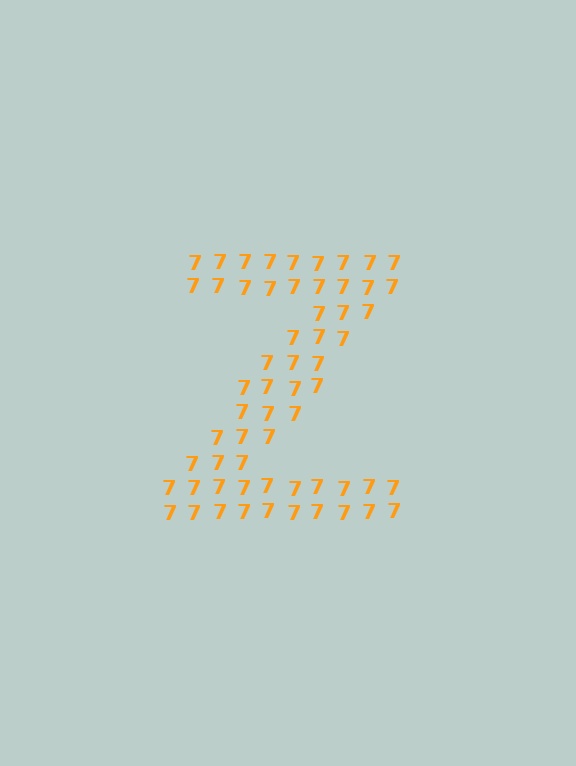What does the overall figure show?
The overall figure shows the letter Z.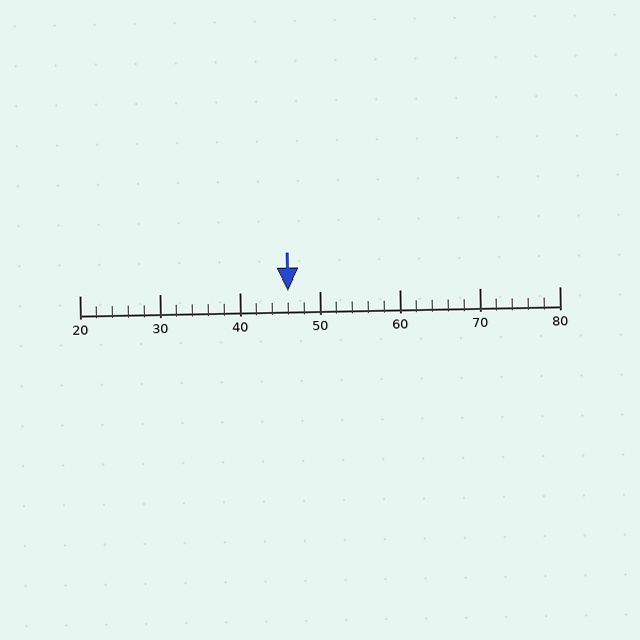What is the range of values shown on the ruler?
The ruler shows values from 20 to 80.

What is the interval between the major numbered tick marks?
The major tick marks are spaced 10 units apart.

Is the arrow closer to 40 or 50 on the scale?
The arrow is closer to 50.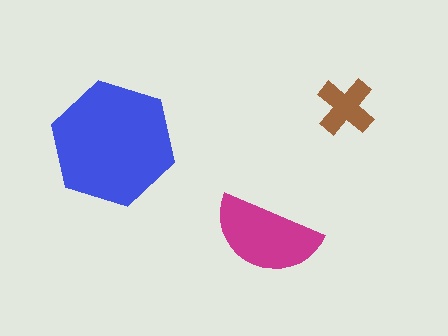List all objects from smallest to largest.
The brown cross, the magenta semicircle, the blue hexagon.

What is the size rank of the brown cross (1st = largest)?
3rd.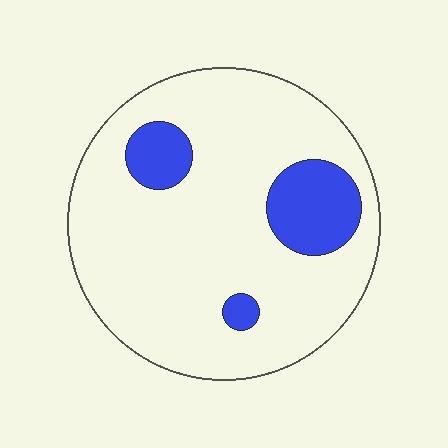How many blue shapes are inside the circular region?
3.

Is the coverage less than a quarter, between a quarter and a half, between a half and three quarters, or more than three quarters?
Less than a quarter.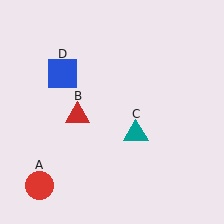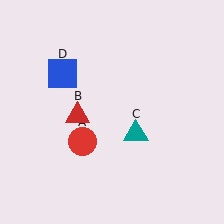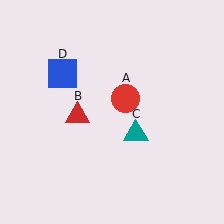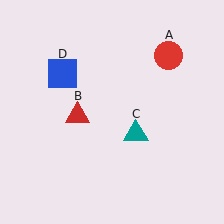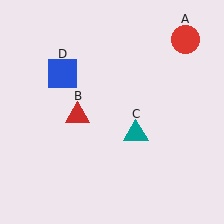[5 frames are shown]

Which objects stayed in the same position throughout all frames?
Red triangle (object B) and teal triangle (object C) and blue square (object D) remained stationary.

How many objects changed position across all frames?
1 object changed position: red circle (object A).